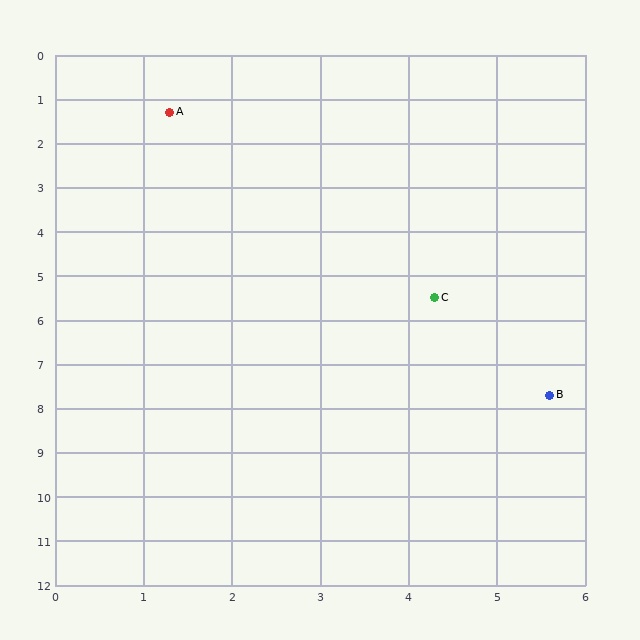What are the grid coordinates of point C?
Point C is at approximately (4.3, 5.5).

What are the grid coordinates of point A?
Point A is at approximately (1.3, 1.3).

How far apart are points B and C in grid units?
Points B and C are about 2.6 grid units apart.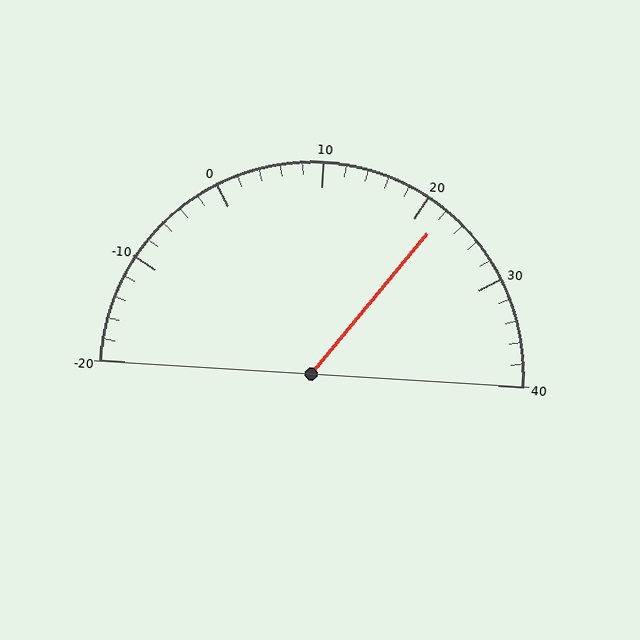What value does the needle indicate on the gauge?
The needle indicates approximately 22.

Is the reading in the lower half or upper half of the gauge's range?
The reading is in the upper half of the range (-20 to 40).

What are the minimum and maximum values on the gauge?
The gauge ranges from -20 to 40.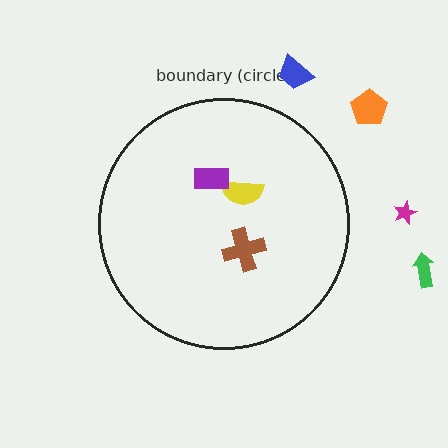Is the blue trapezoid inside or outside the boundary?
Outside.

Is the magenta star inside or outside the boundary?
Outside.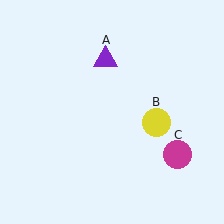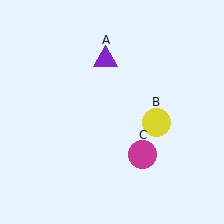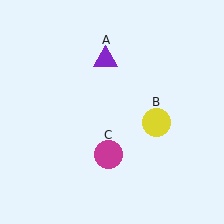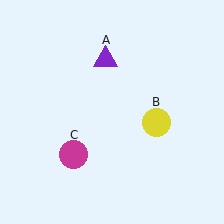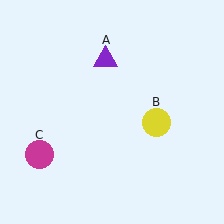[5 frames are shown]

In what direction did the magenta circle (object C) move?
The magenta circle (object C) moved left.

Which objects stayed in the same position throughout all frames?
Purple triangle (object A) and yellow circle (object B) remained stationary.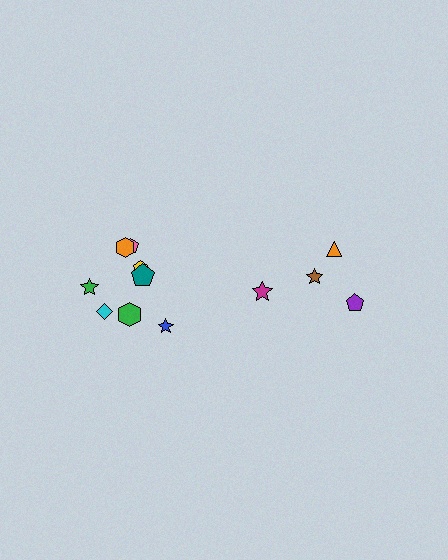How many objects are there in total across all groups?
There are 12 objects.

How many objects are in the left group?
There are 8 objects.